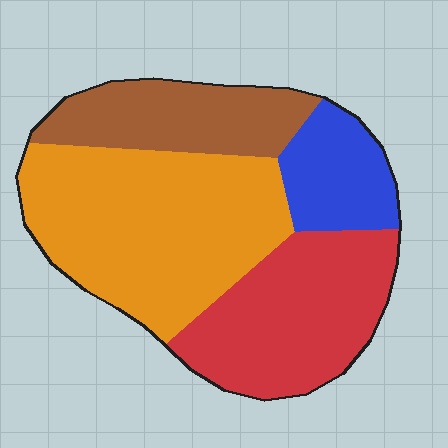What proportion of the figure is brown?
Brown covers about 20% of the figure.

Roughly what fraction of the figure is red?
Red covers 28% of the figure.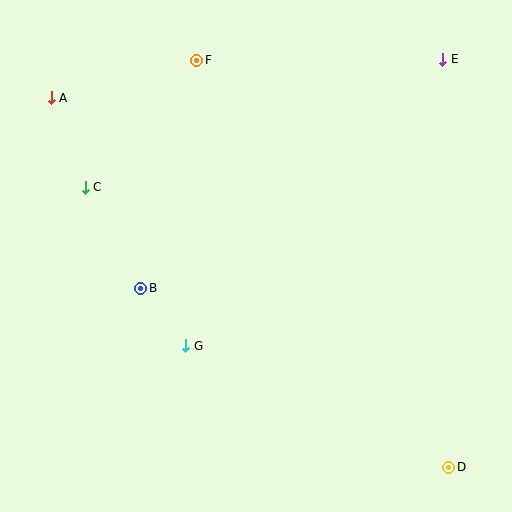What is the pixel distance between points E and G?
The distance between E and G is 385 pixels.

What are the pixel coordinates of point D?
Point D is at (449, 467).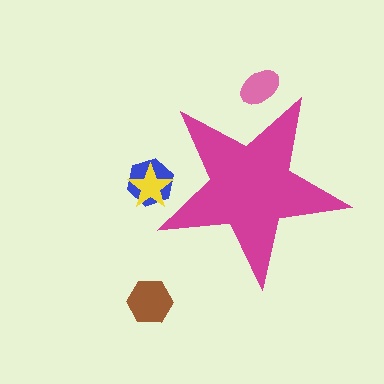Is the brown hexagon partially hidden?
No, the brown hexagon is fully visible.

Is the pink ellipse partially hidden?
Yes, the pink ellipse is partially hidden behind the magenta star.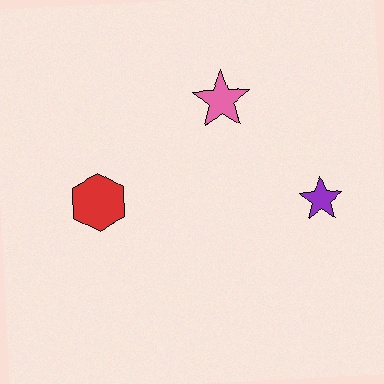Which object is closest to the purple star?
The pink star is closest to the purple star.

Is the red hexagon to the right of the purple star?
No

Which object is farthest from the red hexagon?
The purple star is farthest from the red hexagon.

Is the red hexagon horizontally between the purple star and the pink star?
No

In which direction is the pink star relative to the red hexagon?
The pink star is to the right of the red hexagon.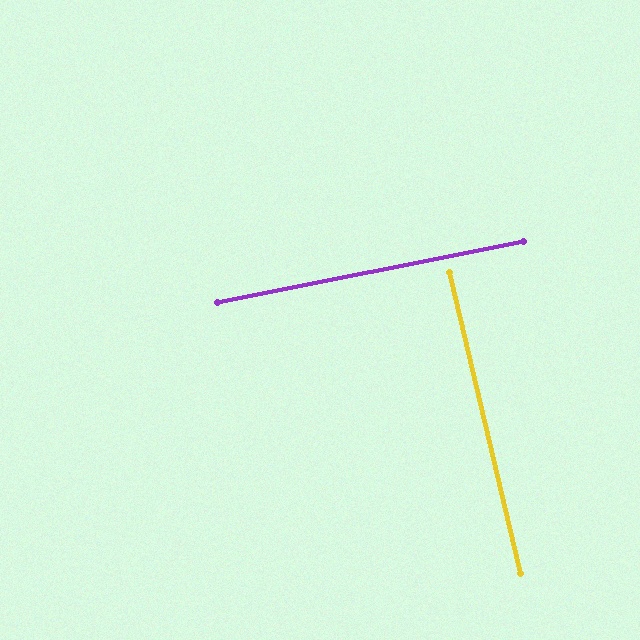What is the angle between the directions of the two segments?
Approximately 88 degrees.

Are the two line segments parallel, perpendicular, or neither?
Perpendicular — they meet at approximately 88°.